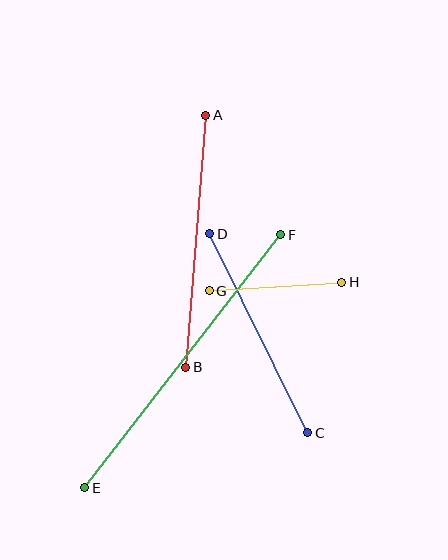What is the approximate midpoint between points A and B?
The midpoint is at approximately (196, 241) pixels.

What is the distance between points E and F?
The distance is approximately 320 pixels.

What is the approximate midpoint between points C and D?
The midpoint is at approximately (259, 333) pixels.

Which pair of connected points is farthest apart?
Points E and F are farthest apart.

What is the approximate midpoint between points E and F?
The midpoint is at approximately (183, 361) pixels.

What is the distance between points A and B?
The distance is approximately 252 pixels.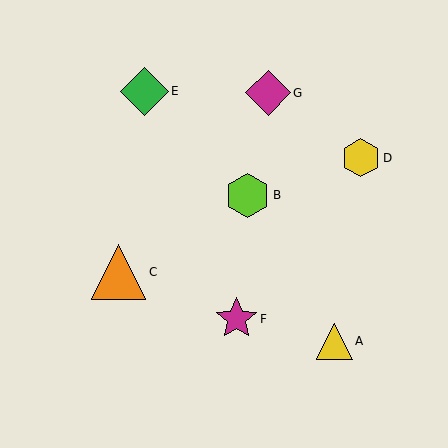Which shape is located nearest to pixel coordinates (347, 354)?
The yellow triangle (labeled A) at (335, 341) is nearest to that location.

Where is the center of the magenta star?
The center of the magenta star is at (237, 319).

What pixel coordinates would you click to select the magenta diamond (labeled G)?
Click at (268, 93) to select the magenta diamond G.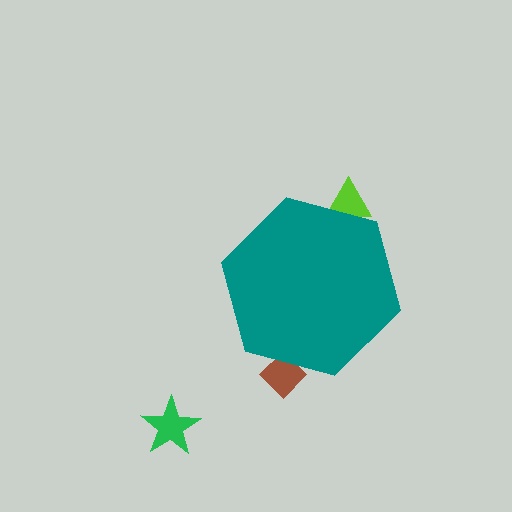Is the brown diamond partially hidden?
Yes, the brown diamond is partially hidden behind the teal hexagon.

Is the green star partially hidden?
No, the green star is fully visible.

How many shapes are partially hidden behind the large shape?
2 shapes are partially hidden.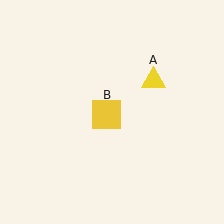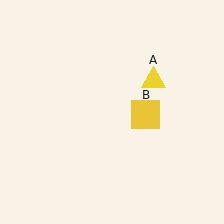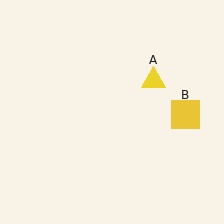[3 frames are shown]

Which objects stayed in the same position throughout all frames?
Yellow triangle (object A) remained stationary.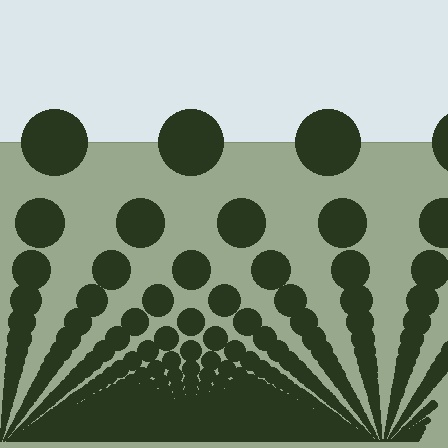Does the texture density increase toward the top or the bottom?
Density increases toward the bottom.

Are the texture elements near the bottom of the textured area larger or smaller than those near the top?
Smaller. The gradient is inverted — elements near the bottom are smaller and denser.